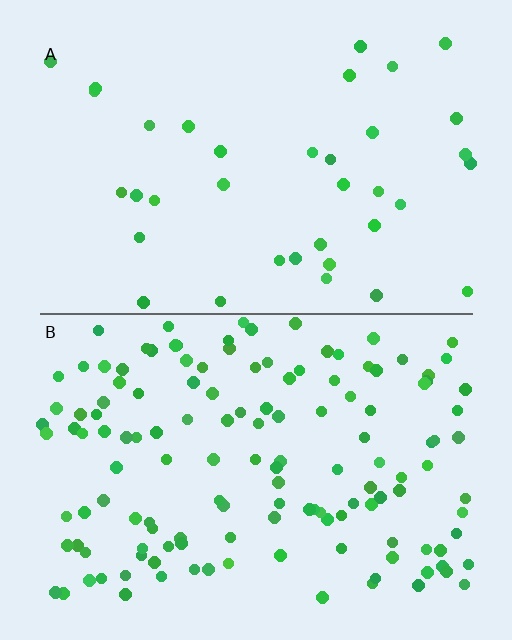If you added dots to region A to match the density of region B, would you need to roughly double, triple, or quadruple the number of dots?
Approximately quadruple.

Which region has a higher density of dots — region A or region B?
B (the bottom).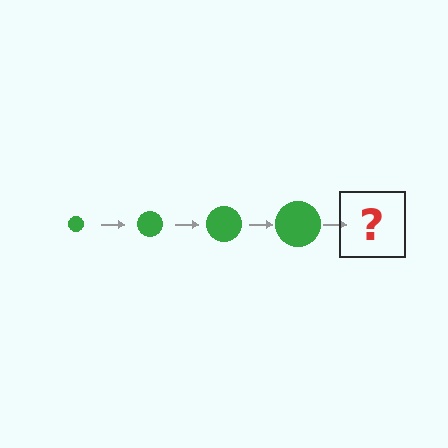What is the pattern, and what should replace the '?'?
The pattern is that the circle gets progressively larger each step. The '?' should be a green circle, larger than the previous one.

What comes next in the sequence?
The next element should be a green circle, larger than the previous one.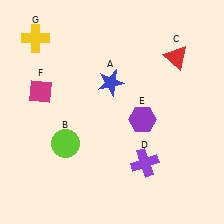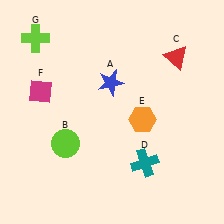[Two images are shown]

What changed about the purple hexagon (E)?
In Image 1, E is purple. In Image 2, it changed to orange.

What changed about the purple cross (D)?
In Image 1, D is purple. In Image 2, it changed to teal.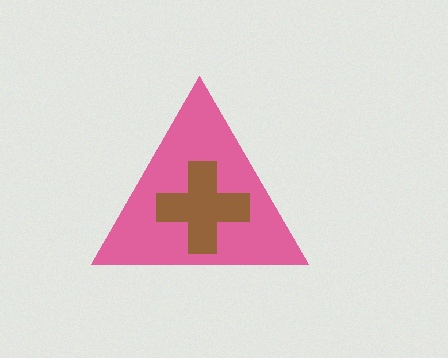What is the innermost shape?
The brown cross.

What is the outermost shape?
The pink triangle.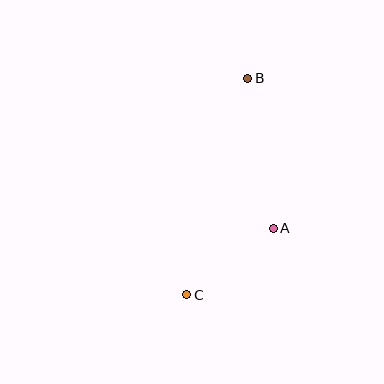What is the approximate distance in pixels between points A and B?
The distance between A and B is approximately 152 pixels.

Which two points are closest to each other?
Points A and C are closest to each other.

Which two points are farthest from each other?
Points B and C are farthest from each other.